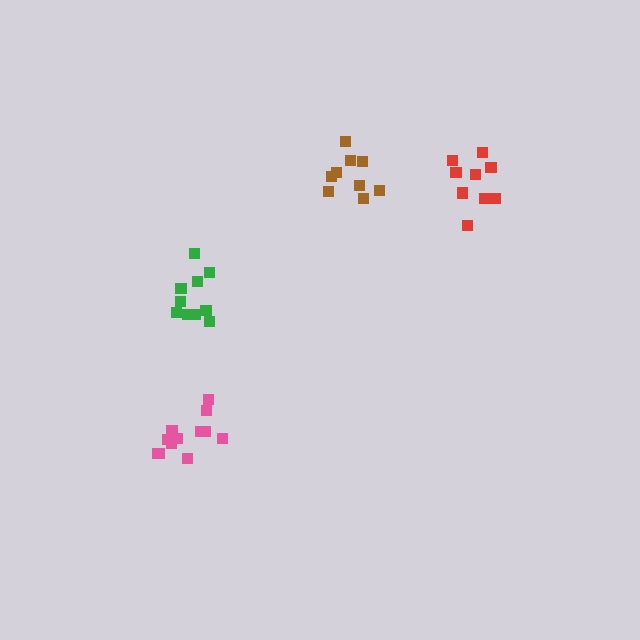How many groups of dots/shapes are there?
There are 4 groups.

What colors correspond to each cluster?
The clusters are colored: pink, green, red, brown.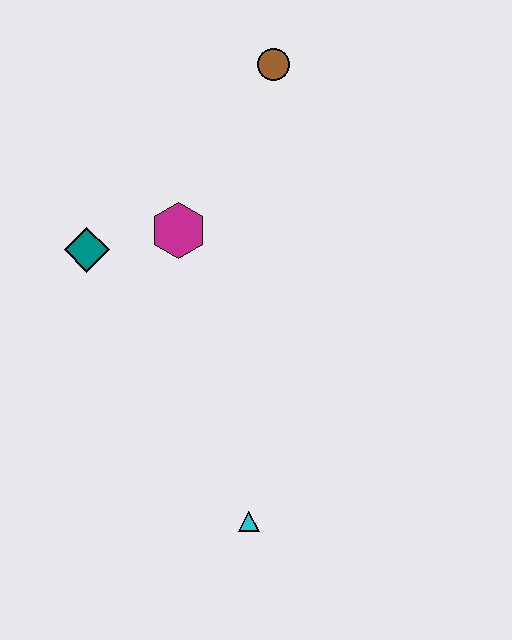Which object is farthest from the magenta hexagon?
The cyan triangle is farthest from the magenta hexagon.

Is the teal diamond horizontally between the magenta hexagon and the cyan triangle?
No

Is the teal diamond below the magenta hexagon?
Yes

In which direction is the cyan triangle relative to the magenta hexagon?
The cyan triangle is below the magenta hexagon.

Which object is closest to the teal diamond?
The magenta hexagon is closest to the teal diamond.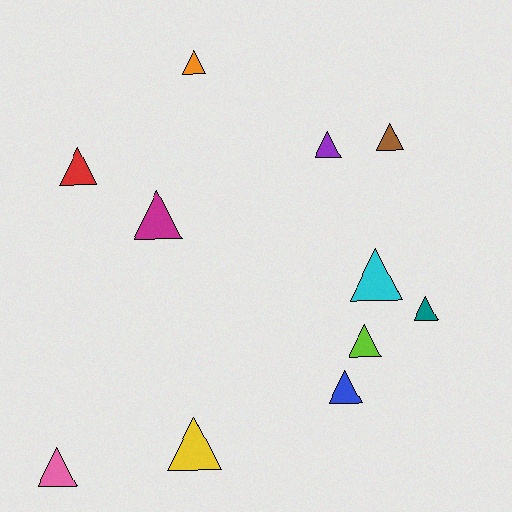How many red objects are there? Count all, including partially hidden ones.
There is 1 red object.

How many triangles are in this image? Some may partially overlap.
There are 11 triangles.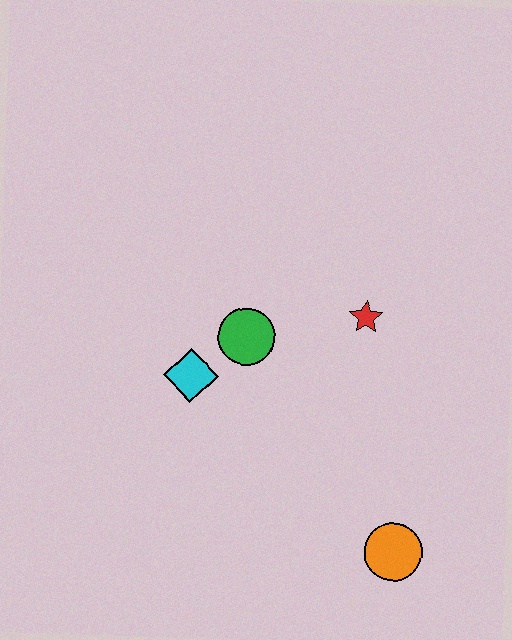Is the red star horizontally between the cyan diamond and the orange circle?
Yes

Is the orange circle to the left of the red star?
No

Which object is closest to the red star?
The green circle is closest to the red star.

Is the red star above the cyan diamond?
Yes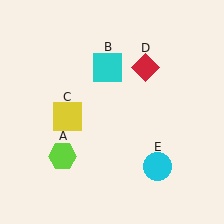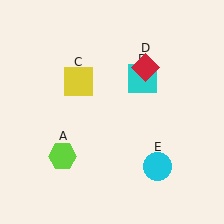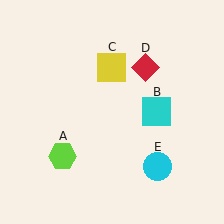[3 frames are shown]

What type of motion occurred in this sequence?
The cyan square (object B), yellow square (object C) rotated clockwise around the center of the scene.